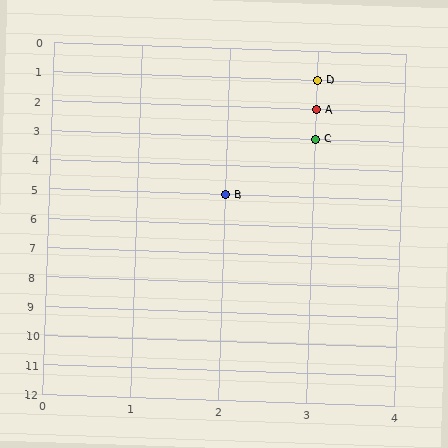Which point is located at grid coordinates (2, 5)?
Point B is at (2, 5).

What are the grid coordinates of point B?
Point B is at grid coordinates (2, 5).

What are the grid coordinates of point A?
Point A is at grid coordinates (3, 2).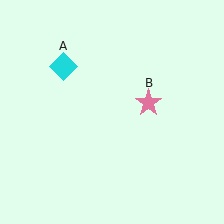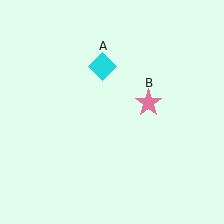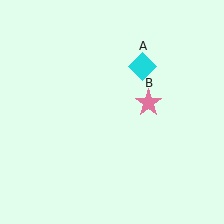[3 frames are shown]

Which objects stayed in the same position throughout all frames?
Pink star (object B) remained stationary.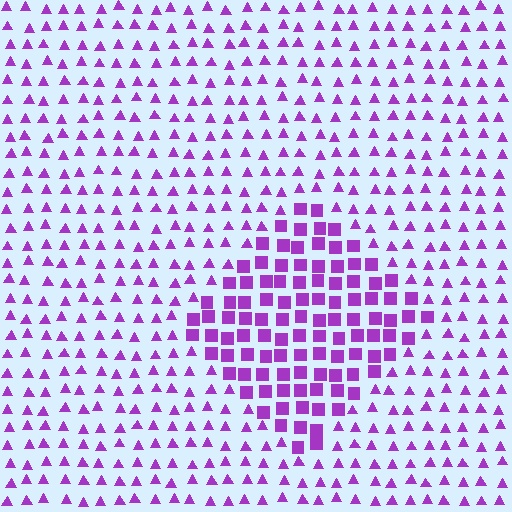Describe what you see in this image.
The image is filled with small purple elements arranged in a uniform grid. A diamond-shaped region contains squares, while the surrounding area contains triangles. The boundary is defined purely by the change in element shape.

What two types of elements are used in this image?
The image uses squares inside the diamond region and triangles outside it.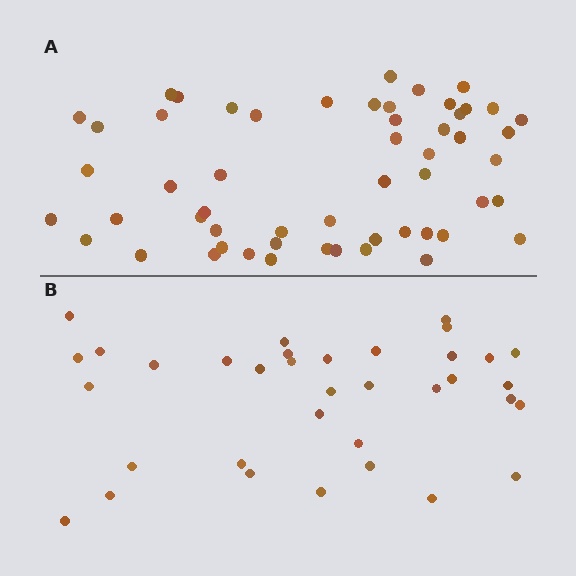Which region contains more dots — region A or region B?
Region A (the top region) has more dots.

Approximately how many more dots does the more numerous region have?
Region A has approximately 20 more dots than region B.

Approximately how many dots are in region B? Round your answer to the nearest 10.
About 40 dots. (The exact count is 35, which rounds to 40.)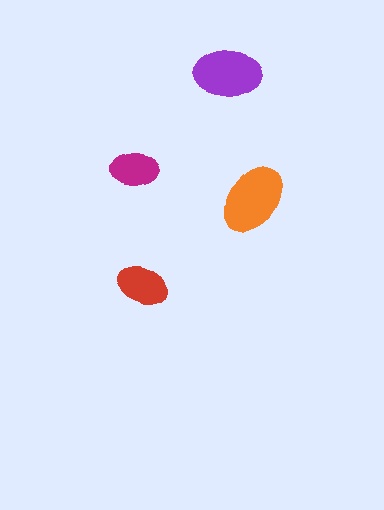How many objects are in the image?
There are 4 objects in the image.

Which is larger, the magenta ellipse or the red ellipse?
The red one.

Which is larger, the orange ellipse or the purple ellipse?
The orange one.